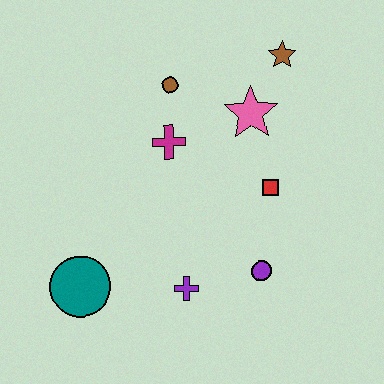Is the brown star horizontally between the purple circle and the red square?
No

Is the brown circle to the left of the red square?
Yes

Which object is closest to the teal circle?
The purple cross is closest to the teal circle.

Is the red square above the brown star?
No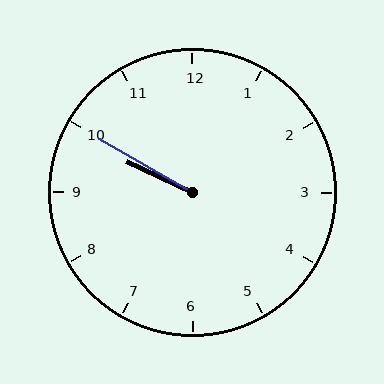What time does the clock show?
9:50.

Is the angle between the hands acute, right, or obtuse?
It is acute.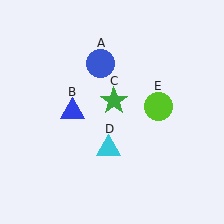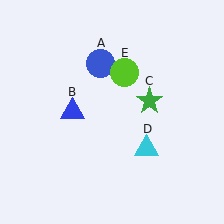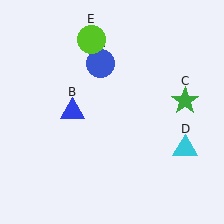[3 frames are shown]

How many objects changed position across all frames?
3 objects changed position: green star (object C), cyan triangle (object D), lime circle (object E).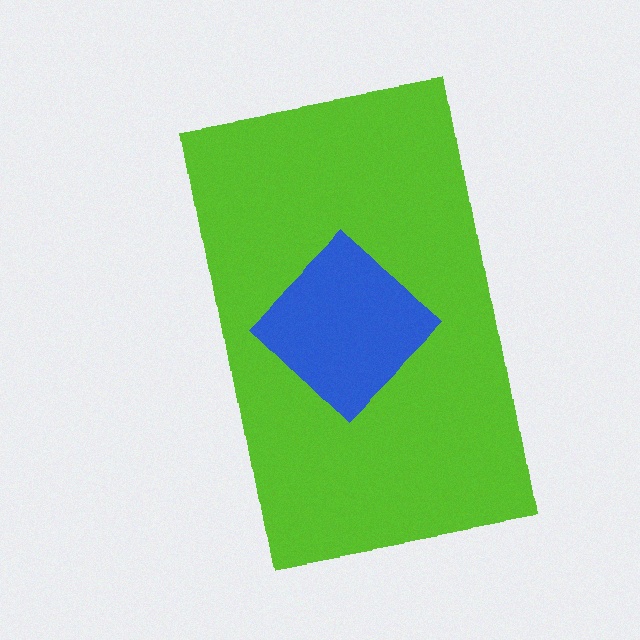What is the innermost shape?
The blue diamond.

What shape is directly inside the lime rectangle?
The blue diamond.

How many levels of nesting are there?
2.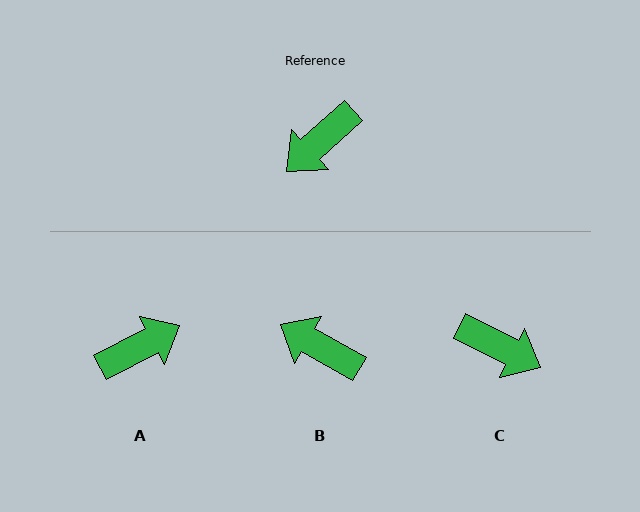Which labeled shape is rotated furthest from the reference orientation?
A, about 165 degrees away.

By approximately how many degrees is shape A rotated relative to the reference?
Approximately 165 degrees counter-clockwise.